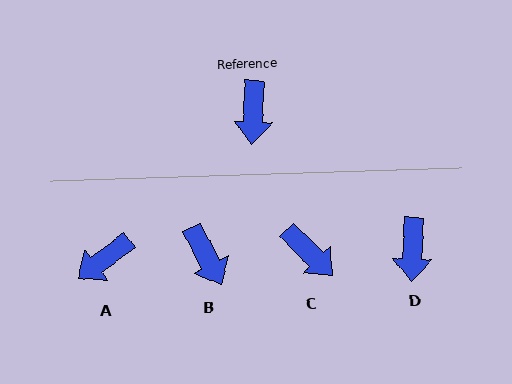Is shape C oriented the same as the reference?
No, it is off by about 47 degrees.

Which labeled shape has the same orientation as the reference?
D.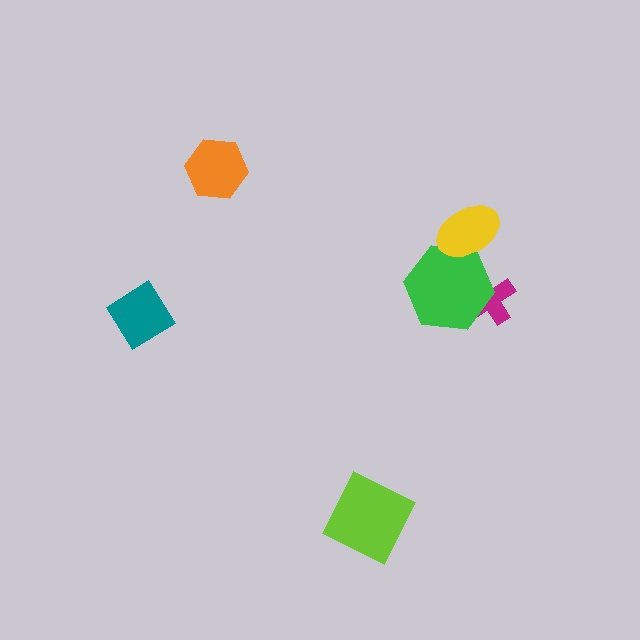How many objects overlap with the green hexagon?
2 objects overlap with the green hexagon.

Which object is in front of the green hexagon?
The yellow ellipse is in front of the green hexagon.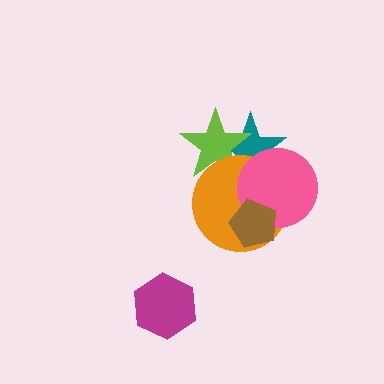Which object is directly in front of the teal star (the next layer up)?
The lime star is directly in front of the teal star.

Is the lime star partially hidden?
Yes, it is partially covered by another shape.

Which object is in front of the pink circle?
The brown pentagon is in front of the pink circle.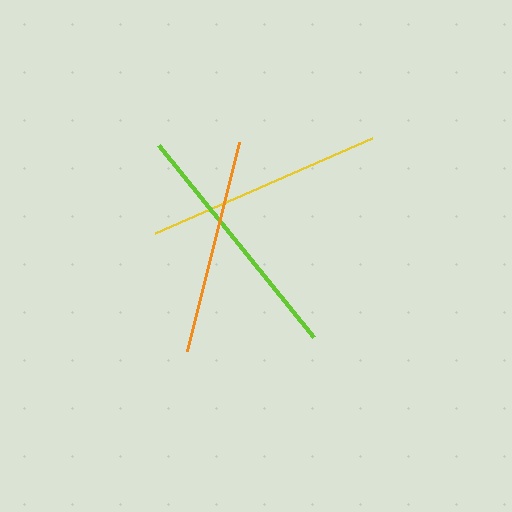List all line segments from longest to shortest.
From longest to shortest: lime, yellow, orange.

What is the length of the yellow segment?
The yellow segment is approximately 237 pixels long.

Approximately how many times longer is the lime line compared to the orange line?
The lime line is approximately 1.1 times the length of the orange line.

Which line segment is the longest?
The lime line is the longest at approximately 247 pixels.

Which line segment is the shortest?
The orange line is the shortest at approximately 215 pixels.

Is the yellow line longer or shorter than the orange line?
The yellow line is longer than the orange line.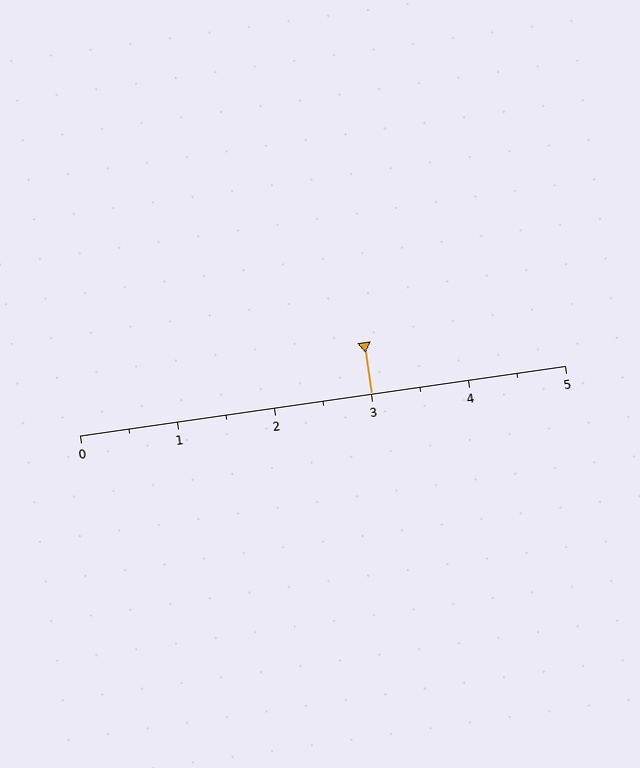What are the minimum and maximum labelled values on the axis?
The axis runs from 0 to 5.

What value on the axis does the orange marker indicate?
The marker indicates approximately 3.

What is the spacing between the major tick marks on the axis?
The major ticks are spaced 1 apart.